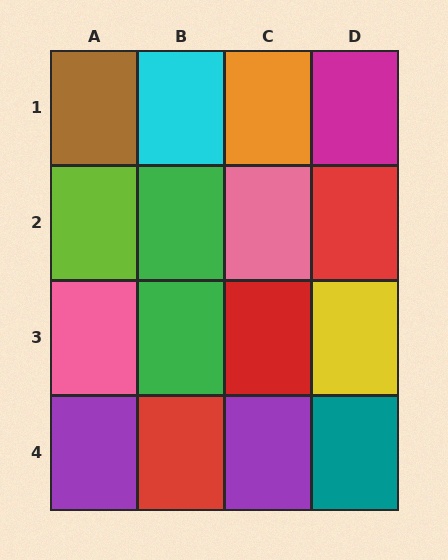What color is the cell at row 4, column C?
Purple.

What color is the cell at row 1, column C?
Orange.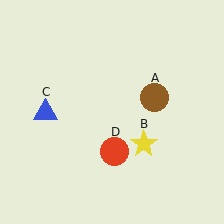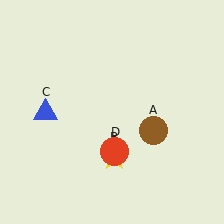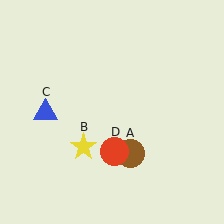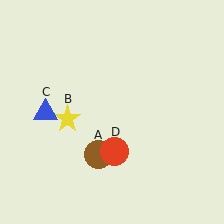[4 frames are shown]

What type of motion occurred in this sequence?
The brown circle (object A), yellow star (object B) rotated clockwise around the center of the scene.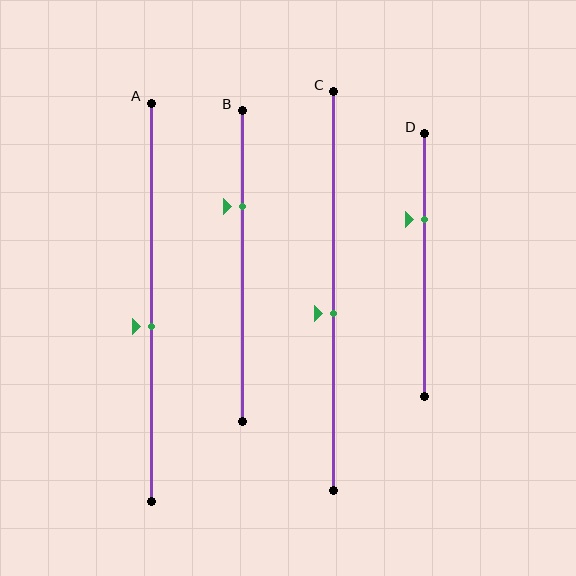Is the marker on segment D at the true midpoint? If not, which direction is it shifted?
No, the marker on segment D is shifted upward by about 17% of the segment length.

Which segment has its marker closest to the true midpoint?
Segment C has its marker closest to the true midpoint.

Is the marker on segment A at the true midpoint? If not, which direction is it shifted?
No, the marker on segment A is shifted downward by about 6% of the segment length.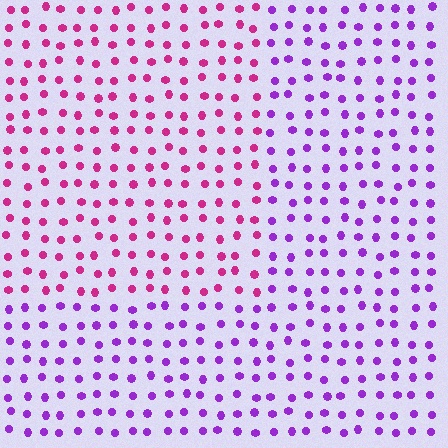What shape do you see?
I see a rectangle.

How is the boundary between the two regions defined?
The boundary is defined purely by a slight shift in hue (about 44 degrees). Spacing, size, and orientation are identical on both sides.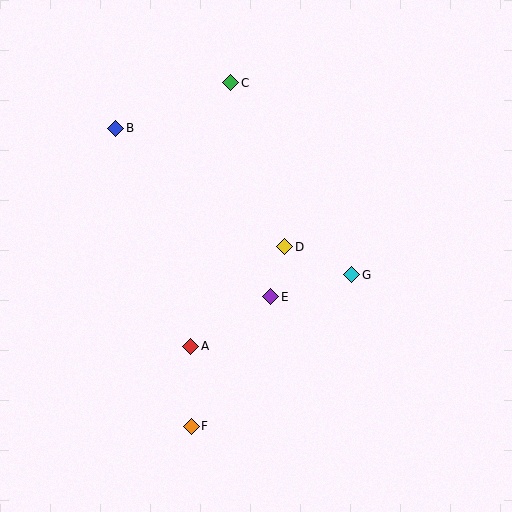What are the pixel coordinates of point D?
Point D is at (285, 247).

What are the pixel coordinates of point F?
Point F is at (191, 426).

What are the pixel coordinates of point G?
Point G is at (352, 275).